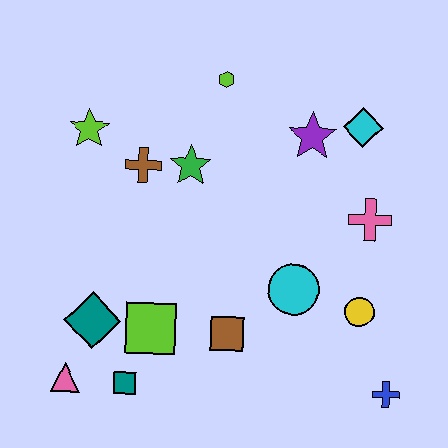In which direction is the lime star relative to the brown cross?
The lime star is to the left of the brown cross.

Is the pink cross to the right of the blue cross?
No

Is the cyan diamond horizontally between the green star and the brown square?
No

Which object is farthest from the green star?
The blue cross is farthest from the green star.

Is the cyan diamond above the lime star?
Yes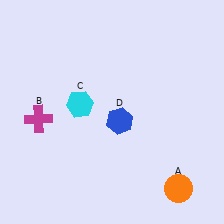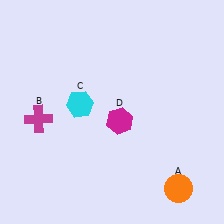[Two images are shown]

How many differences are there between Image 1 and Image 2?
There is 1 difference between the two images.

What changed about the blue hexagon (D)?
In Image 1, D is blue. In Image 2, it changed to magenta.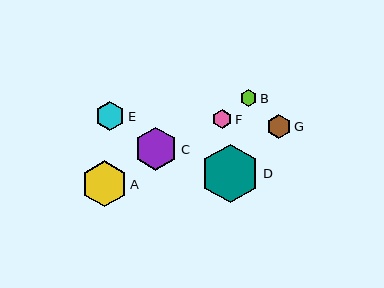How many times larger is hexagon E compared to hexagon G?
Hexagon E is approximately 1.2 times the size of hexagon G.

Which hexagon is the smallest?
Hexagon B is the smallest with a size of approximately 17 pixels.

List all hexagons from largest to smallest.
From largest to smallest: D, A, C, E, G, F, B.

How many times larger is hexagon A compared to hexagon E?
Hexagon A is approximately 1.6 times the size of hexagon E.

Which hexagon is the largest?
Hexagon D is the largest with a size of approximately 59 pixels.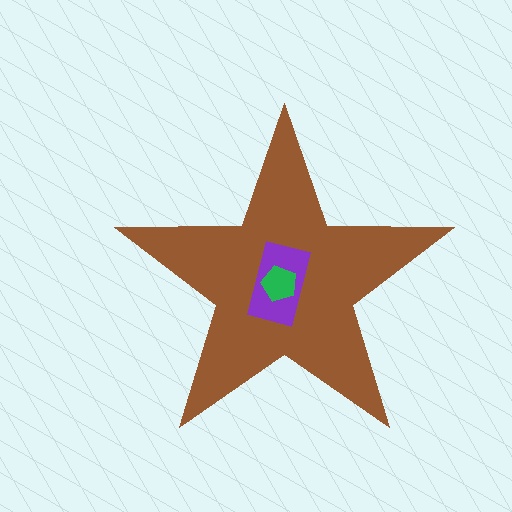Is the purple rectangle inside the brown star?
Yes.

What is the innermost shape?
The green pentagon.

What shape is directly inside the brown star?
The purple rectangle.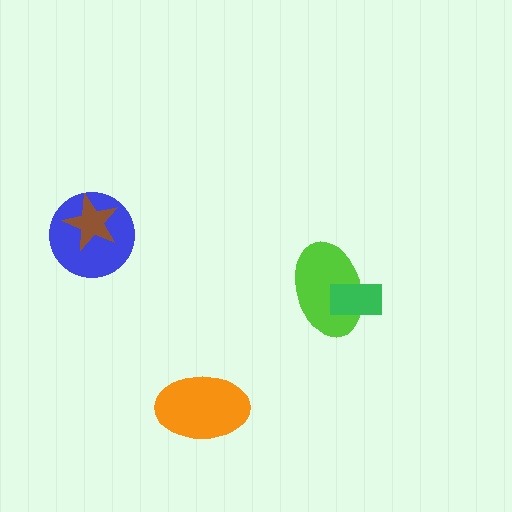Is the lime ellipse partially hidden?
Yes, it is partially covered by another shape.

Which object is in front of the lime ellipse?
The green rectangle is in front of the lime ellipse.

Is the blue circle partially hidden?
Yes, it is partially covered by another shape.